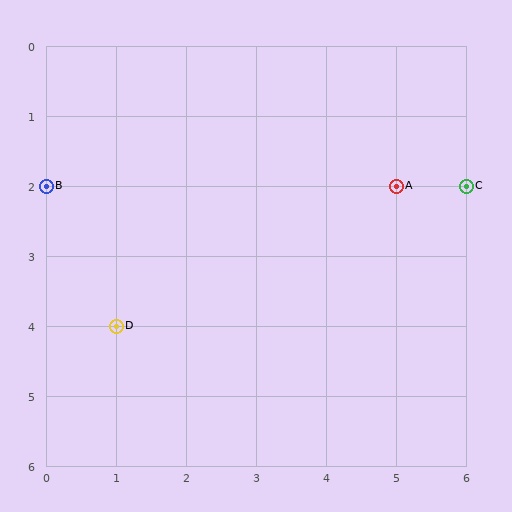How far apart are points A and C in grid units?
Points A and C are 1 column apart.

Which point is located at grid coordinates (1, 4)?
Point D is at (1, 4).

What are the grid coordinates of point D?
Point D is at grid coordinates (1, 4).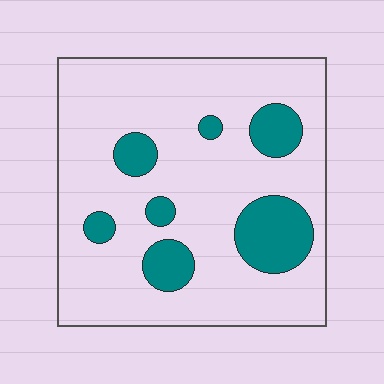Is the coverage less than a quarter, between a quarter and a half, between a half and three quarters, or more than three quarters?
Less than a quarter.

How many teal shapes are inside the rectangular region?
7.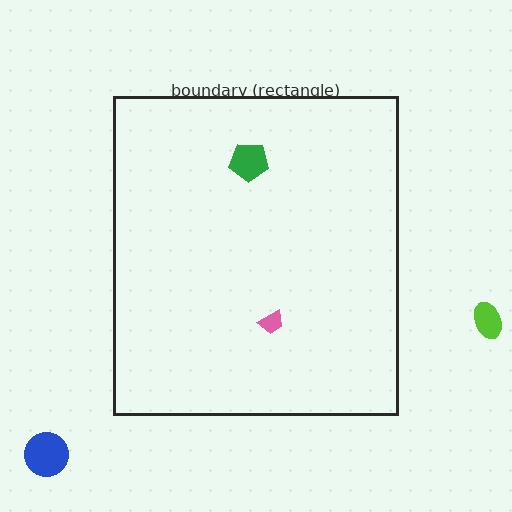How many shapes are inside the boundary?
2 inside, 2 outside.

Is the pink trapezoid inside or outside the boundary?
Inside.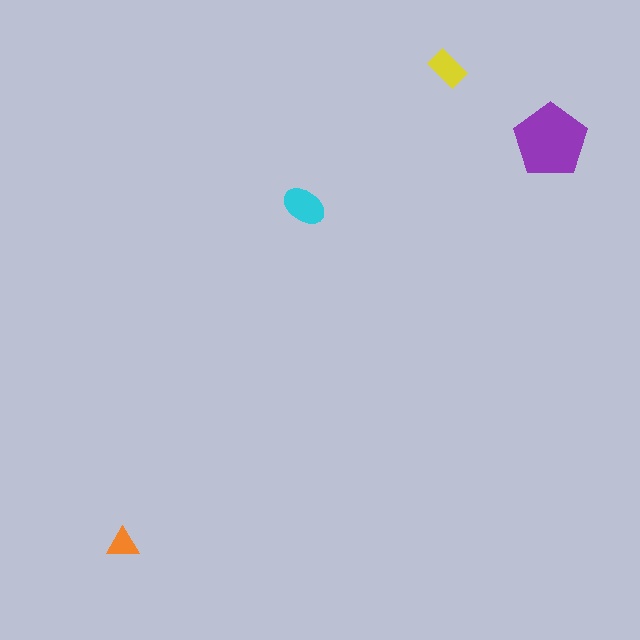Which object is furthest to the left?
The orange triangle is leftmost.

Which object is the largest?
The purple pentagon.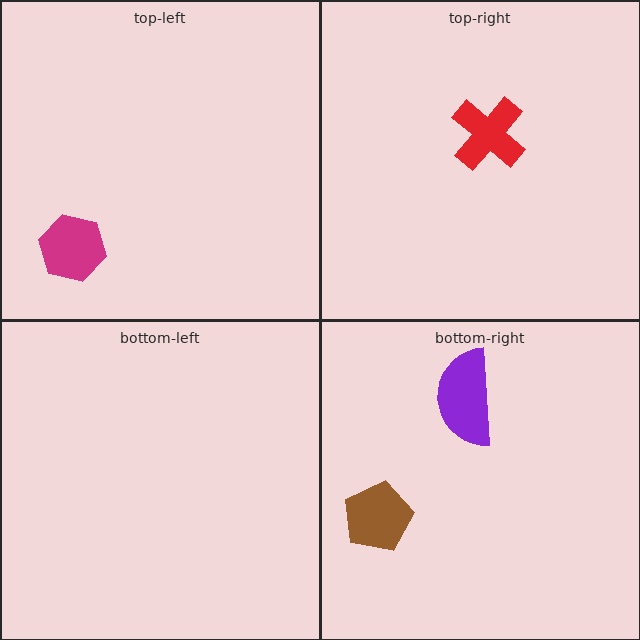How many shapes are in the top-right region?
1.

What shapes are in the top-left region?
The magenta hexagon.